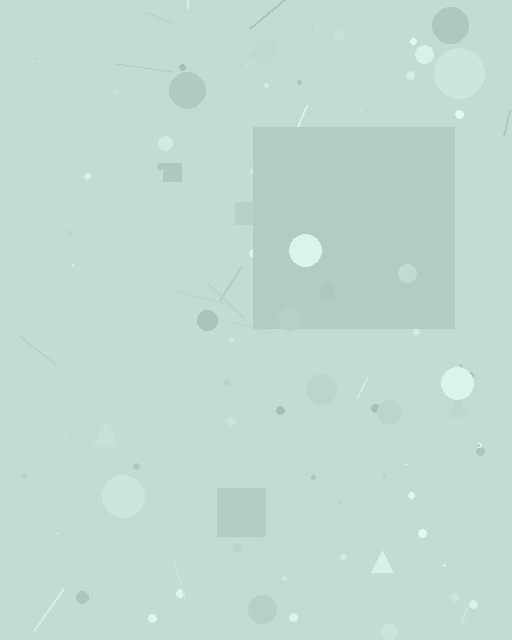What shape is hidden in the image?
A square is hidden in the image.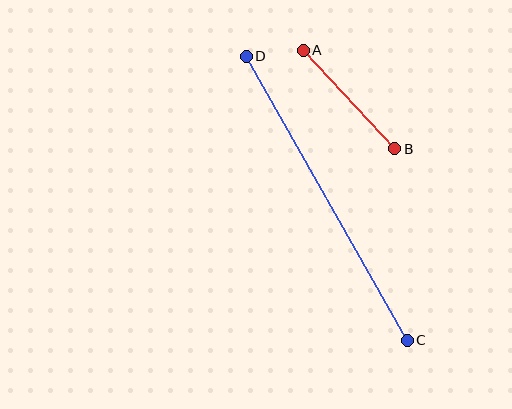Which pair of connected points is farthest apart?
Points C and D are farthest apart.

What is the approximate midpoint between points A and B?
The midpoint is at approximately (349, 99) pixels.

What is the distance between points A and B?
The distance is approximately 134 pixels.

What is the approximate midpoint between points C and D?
The midpoint is at approximately (327, 198) pixels.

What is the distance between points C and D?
The distance is approximately 326 pixels.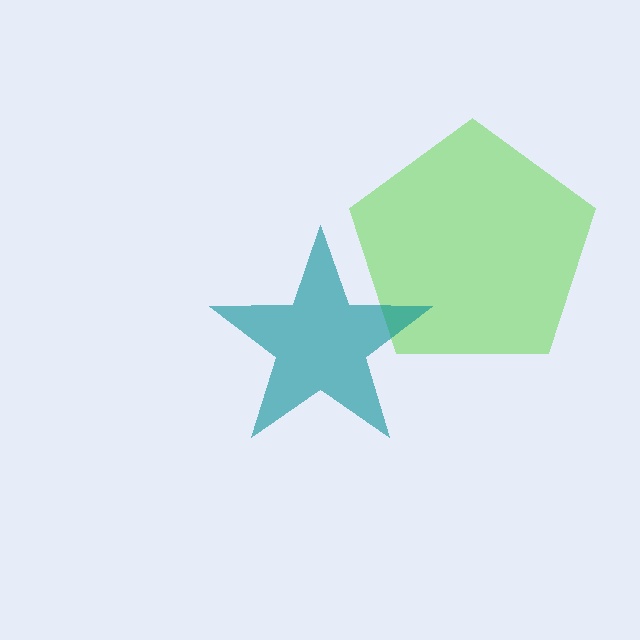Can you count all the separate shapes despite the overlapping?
Yes, there are 2 separate shapes.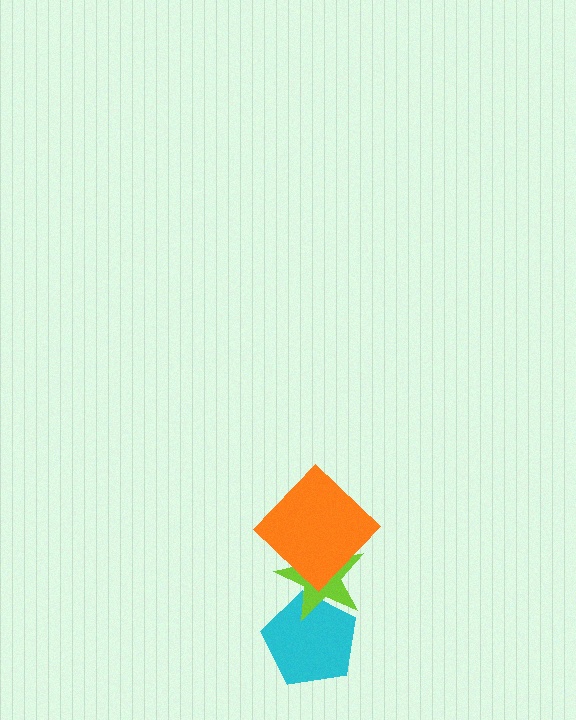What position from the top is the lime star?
The lime star is 2nd from the top.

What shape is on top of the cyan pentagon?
The lime star is on top of the cyan pentagon.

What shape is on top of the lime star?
The orange diamond is on top of the lime star.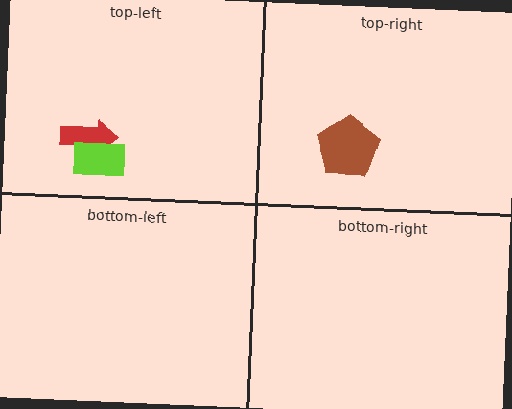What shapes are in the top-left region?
The red arrow, the lime rectangle.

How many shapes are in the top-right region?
1.